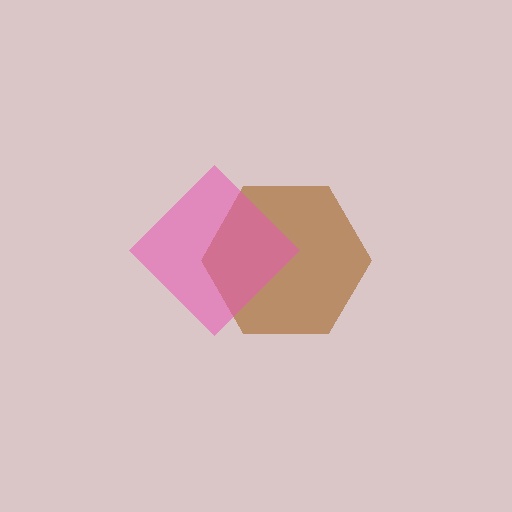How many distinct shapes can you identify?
There are 2 distinct shapes: a brown hexagon, a pink diamond.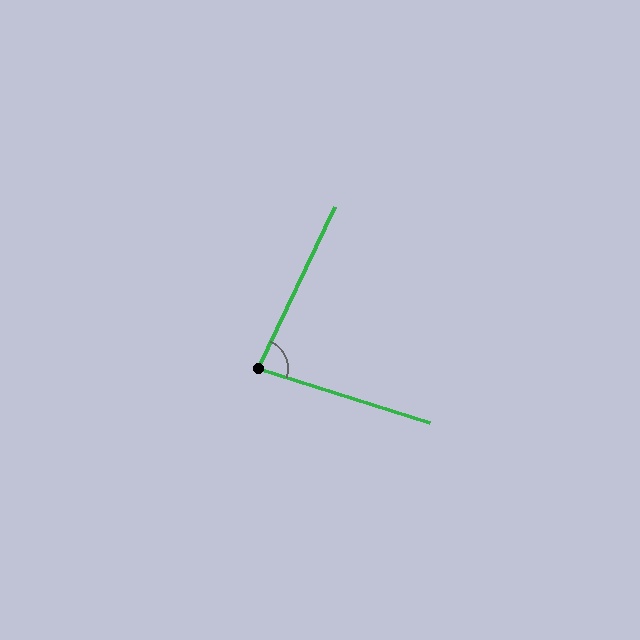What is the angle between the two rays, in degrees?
Approximately 82 degrees.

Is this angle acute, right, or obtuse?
It is acute.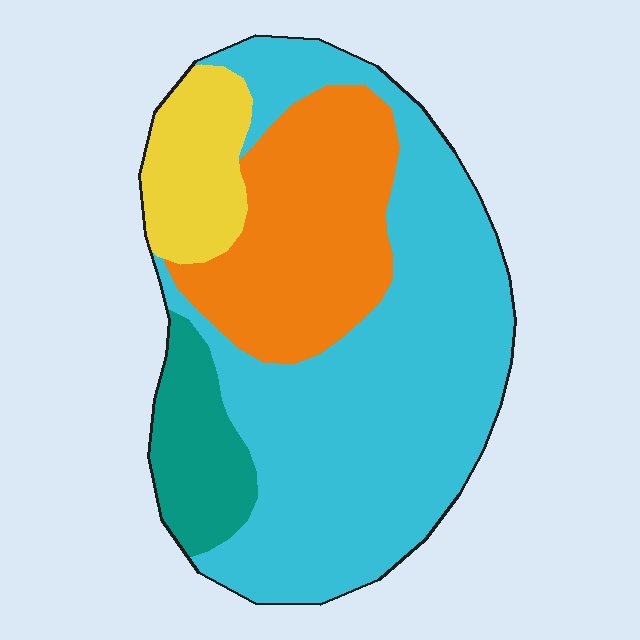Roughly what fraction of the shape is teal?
Teal takes up about one tenth (1/10) of the shape.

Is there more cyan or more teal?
Cyan.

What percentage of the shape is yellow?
Yellow takes up about one tenth (1/10) of the shape.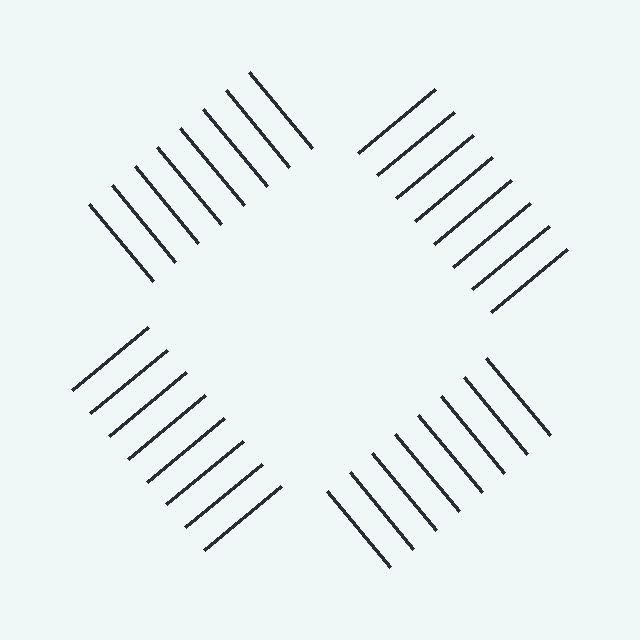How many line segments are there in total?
32 — 8 along each of the 4 edges.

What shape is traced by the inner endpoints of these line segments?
An illusory square — the line segments terminate on its edges but no continuous stroke is drawn.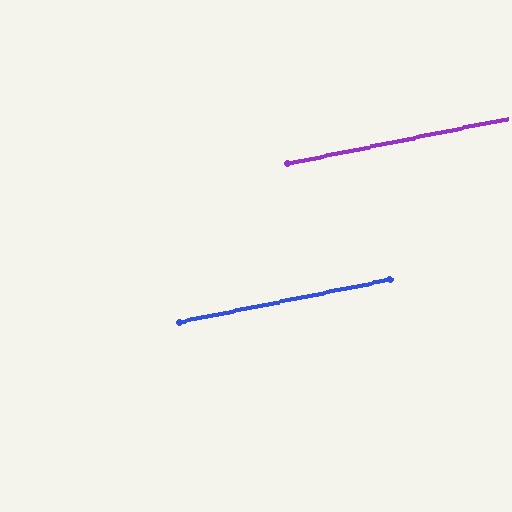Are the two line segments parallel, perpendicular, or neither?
Parallel — their directions differ by only 0.2°.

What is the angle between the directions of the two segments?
Approximately 0 degrees.